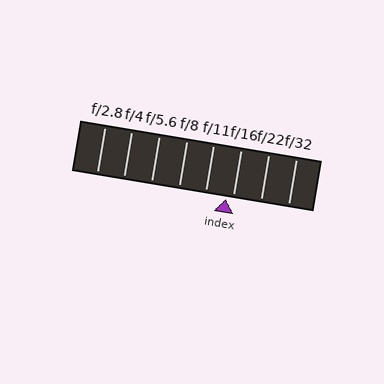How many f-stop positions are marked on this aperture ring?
There are 8 f-stop positions marked.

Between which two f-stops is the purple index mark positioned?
The index mark is between f/11 and f/16.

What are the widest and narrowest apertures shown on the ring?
The widest aperture shown is f/2.8 and the narrowest is f/32.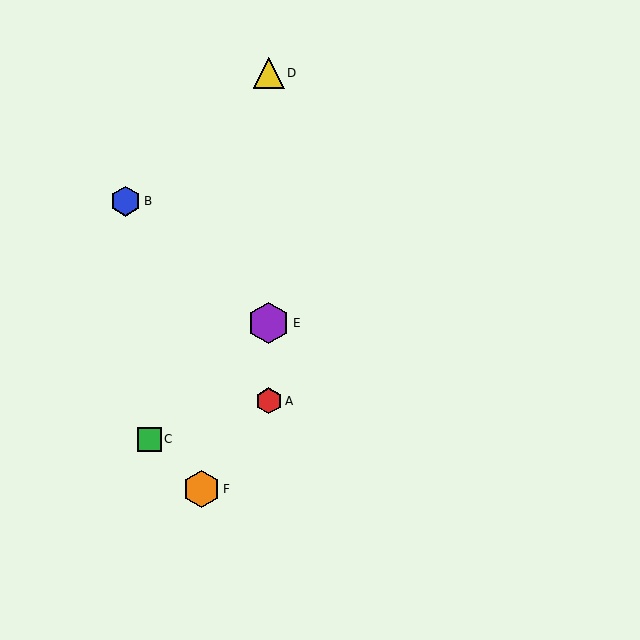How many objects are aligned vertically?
3 objects (A, D, E) are aligned vertically.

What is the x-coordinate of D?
Object D is at x≈269.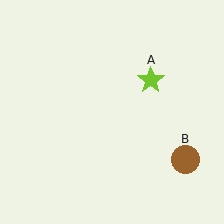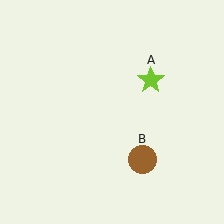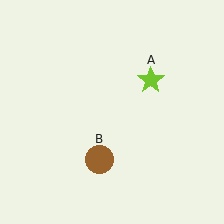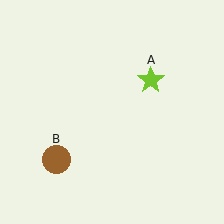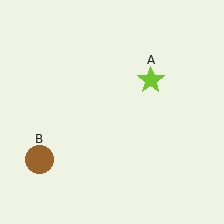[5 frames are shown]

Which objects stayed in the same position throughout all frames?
Lime star (object A) remained stationary.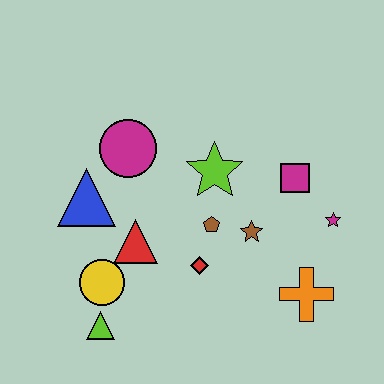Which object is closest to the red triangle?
The yellow circle is closest to the red triangle.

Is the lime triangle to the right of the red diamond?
No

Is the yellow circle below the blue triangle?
Yes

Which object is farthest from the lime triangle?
The magenta star is farthest from the lime triangle.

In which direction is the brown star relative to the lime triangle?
The brown star is to the right of the lime triangle.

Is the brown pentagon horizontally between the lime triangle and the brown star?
Yes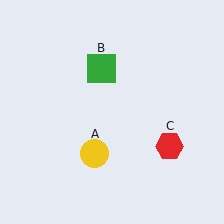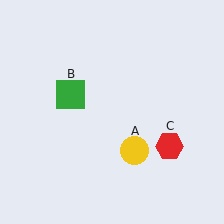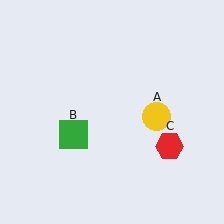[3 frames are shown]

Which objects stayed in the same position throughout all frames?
Red hexagon (object C) remained stationary.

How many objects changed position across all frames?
2 objects changed position: yellow circle (object A), green square (object B).